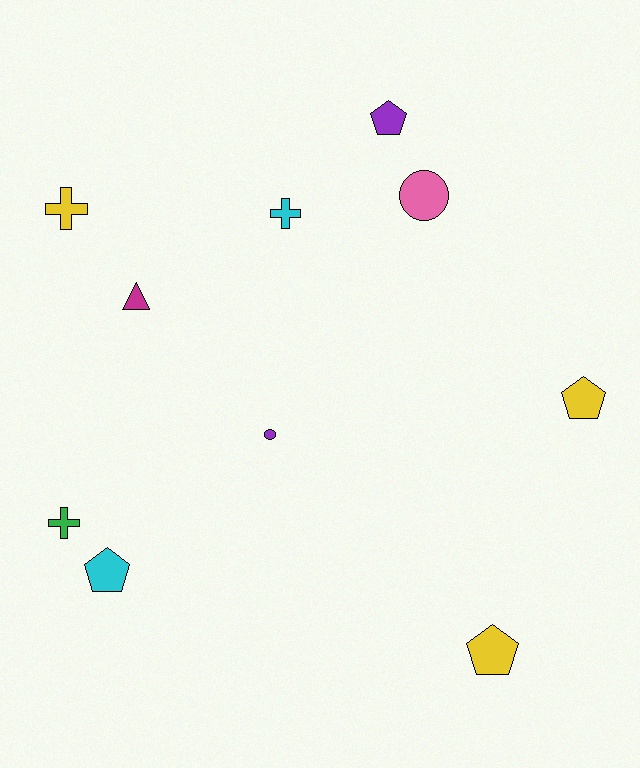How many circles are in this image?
There are 2 circles.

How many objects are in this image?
There are 10 objects.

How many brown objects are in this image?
There are no brown objects.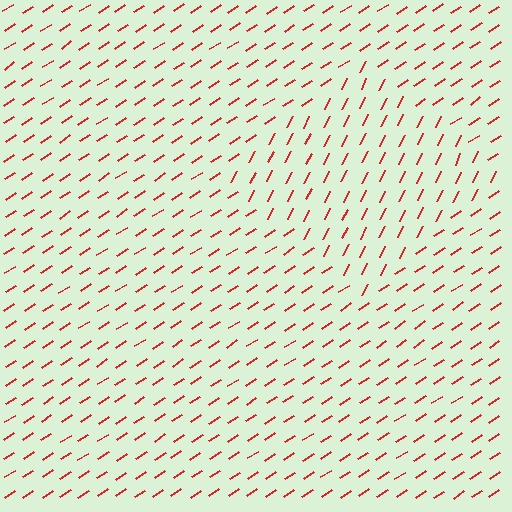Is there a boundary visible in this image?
Yes, there is a texture boundary formed by a change in line orientation.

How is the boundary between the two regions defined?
The boundary is defined purely by a change in line orientation (approximately 30 degrees difference). All lines are the same color and thickness.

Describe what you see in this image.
The image is filled with small red line segments. A diamond region in the image has lines oriented differently from the surrounding lines, creating a visible texture boundary.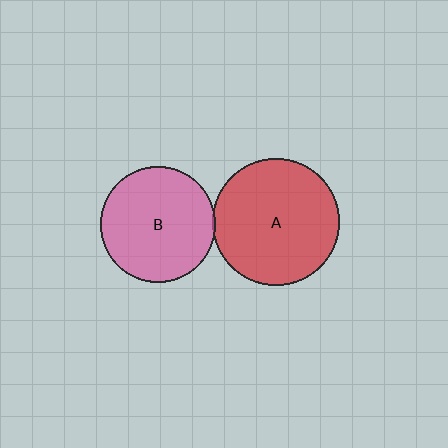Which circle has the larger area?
Circle A (red).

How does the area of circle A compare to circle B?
Approximately 1.2 times.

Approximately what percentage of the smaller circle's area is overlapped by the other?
Approximately 5%.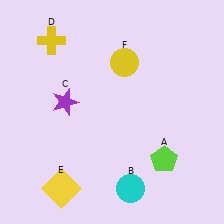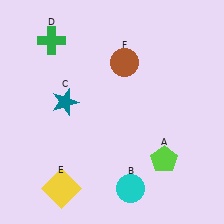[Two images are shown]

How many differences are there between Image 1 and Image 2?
There are 3 differences between the two images.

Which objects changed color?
C changed from purple to teal. D changed from yellow to green. F changed from yellow to brown.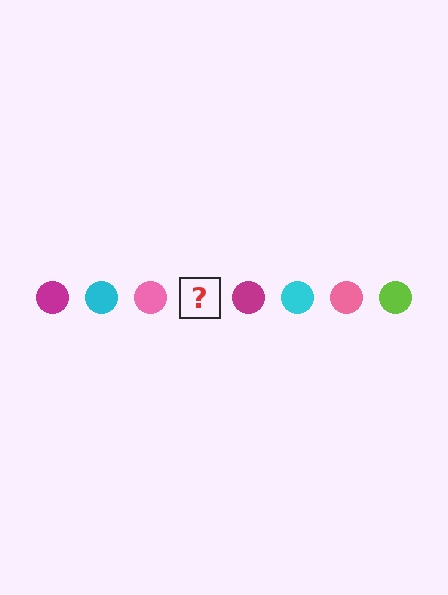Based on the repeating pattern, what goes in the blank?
The blank should be a lime circle.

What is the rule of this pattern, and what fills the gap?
The rule is that the pattern cycles through magenta, cyan, pink, lime circles. The gap should be filled with a lime circle.